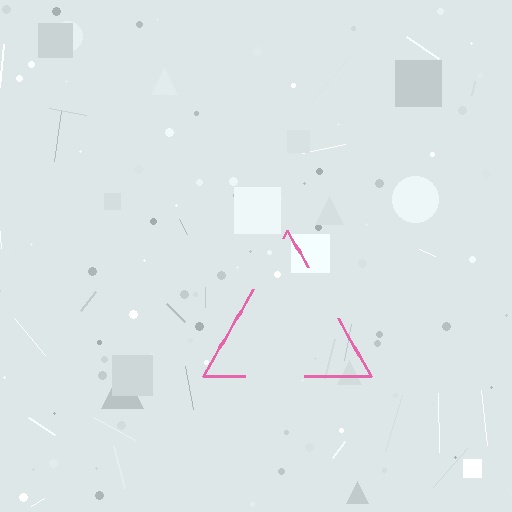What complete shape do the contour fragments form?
The contour fragments form a triangle.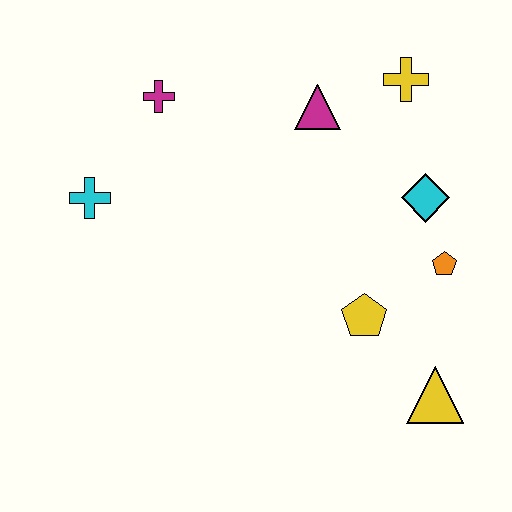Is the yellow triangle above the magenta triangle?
No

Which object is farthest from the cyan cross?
The yellow triangle is farthest from the cyan cross.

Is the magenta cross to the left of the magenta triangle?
Yes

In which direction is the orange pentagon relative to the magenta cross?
The orange pentagon is to the right of the magenta cross.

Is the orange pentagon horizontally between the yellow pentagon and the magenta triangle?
No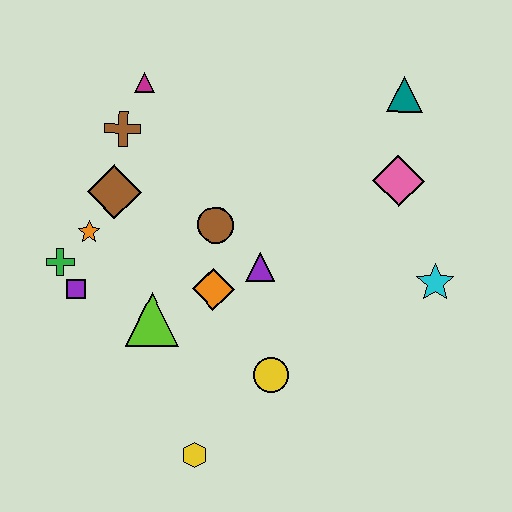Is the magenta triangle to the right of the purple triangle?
No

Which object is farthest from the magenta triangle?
The yellow hexagon is farthest from the magenta triangle.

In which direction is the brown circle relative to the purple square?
The brown circle is to the right of the purple square.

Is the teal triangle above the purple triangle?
Yes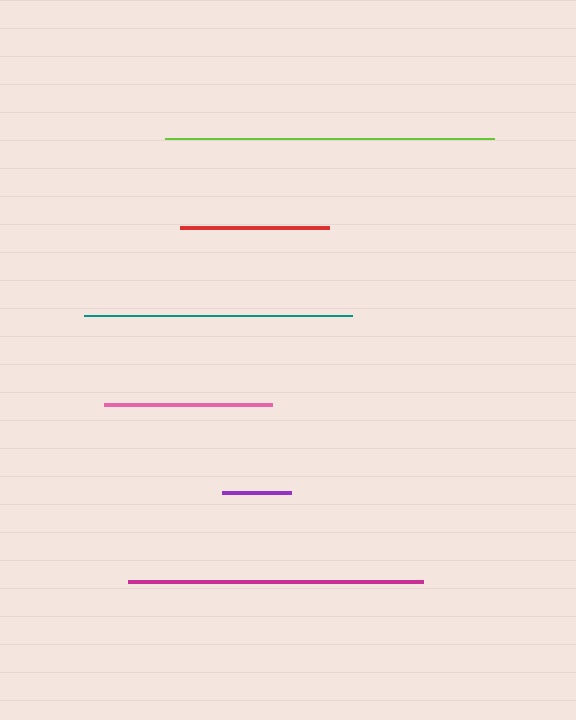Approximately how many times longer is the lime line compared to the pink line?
The lime line is approximately 2.0 times the length of the pink line.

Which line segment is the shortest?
The purple line is the shortest at approximately 69 pixels.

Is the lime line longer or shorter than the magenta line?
The lime line is longer than the magenta line.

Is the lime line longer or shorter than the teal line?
The lime line is longer than the teal line.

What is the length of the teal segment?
The teal segment is approximately 268 pixels long.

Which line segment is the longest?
The lime line is the longest at approximately 329 pixels.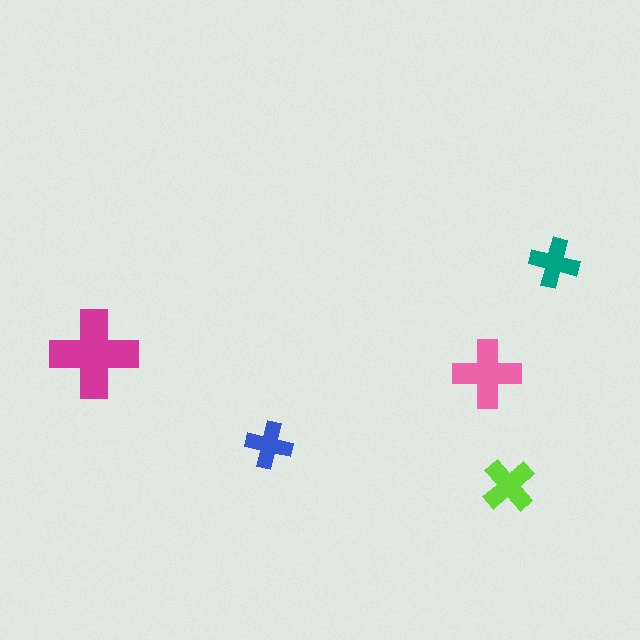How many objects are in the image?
There are 5 objects in the image.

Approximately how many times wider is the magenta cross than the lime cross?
About 1.5 times wider.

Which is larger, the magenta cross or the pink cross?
The magenta one.